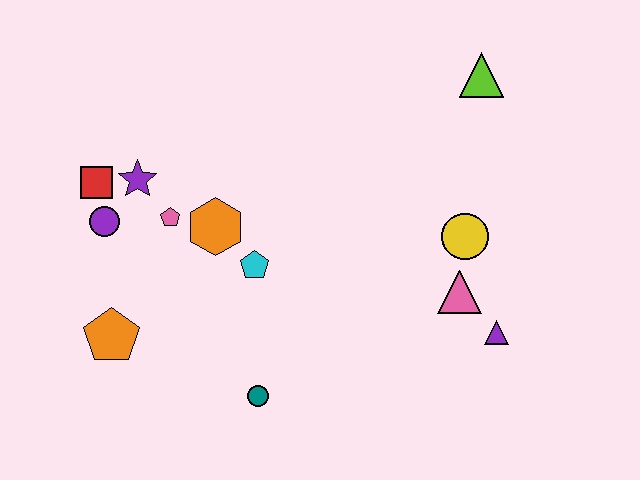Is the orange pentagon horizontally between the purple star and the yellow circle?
No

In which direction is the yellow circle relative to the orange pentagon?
The yellow circle is to the right of the orange pentagon.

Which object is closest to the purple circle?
The red square is closest to the purple circle.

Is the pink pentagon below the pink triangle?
No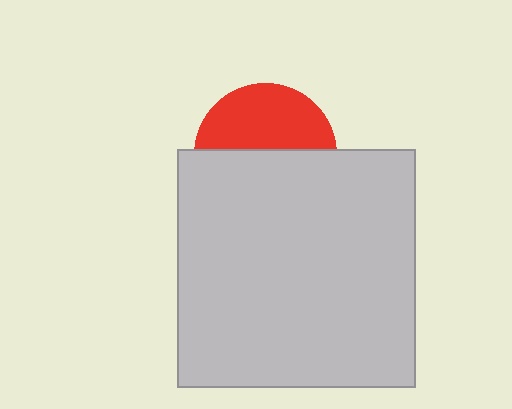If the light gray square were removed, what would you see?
You would see the complete red circle.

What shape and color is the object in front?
The object in front is a light gray square.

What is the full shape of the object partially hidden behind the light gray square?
The partially hidden object is a red circle.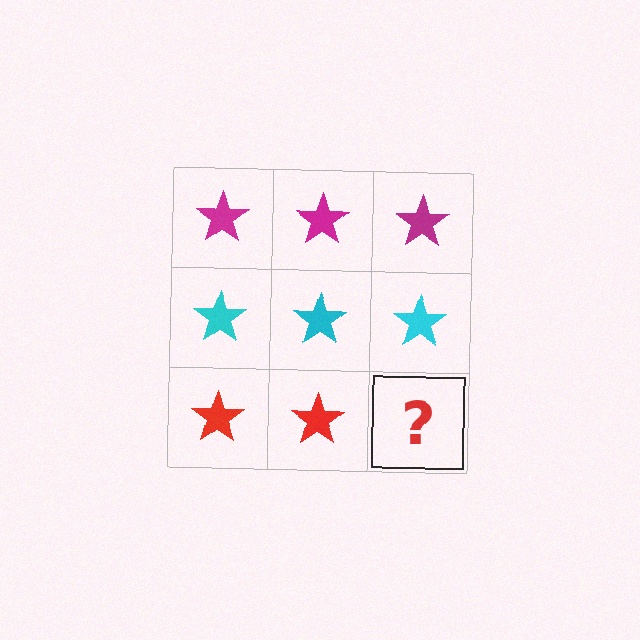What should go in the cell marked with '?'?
The missing cell should contain a red star.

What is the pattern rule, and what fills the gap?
The rule is that each row has a consistent color. The gap should be filled with a red star.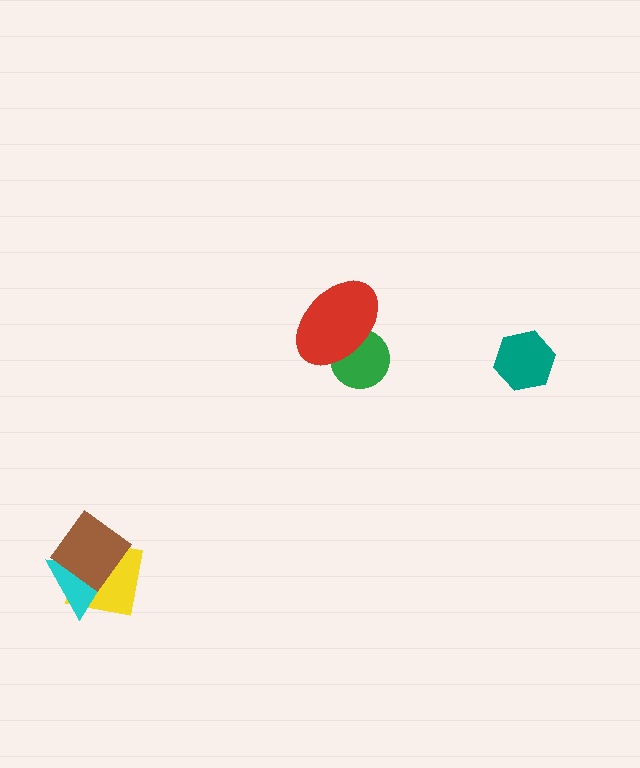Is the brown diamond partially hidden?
No, no other shape covers it.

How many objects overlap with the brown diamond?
2 objects overlap with the brown diamond.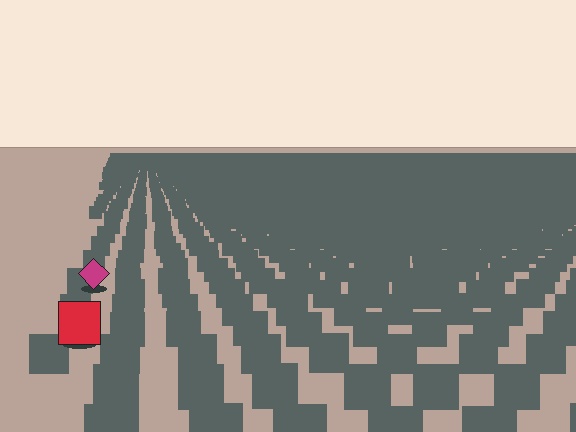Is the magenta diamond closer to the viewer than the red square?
No. The red square is closer — you can tell from the texture gradient: the ground texture is coarser near it.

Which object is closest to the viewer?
The red square is closest. The texture marks near it are larger and more spread out.